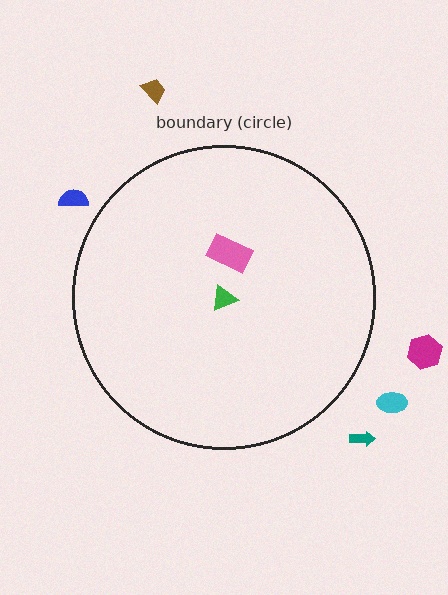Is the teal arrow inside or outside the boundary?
Outside.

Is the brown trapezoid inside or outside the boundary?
Outside.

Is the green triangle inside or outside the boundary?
Inside.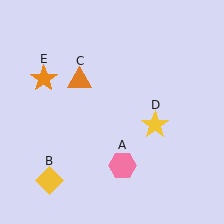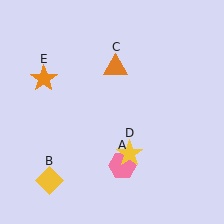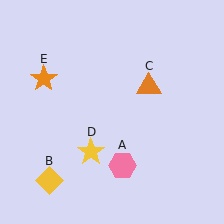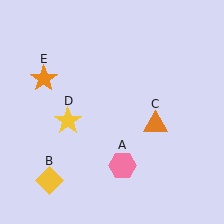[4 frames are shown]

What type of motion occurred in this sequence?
The orange triangle (object C), yellow star (object D) rotated clockwise around the center of the scene.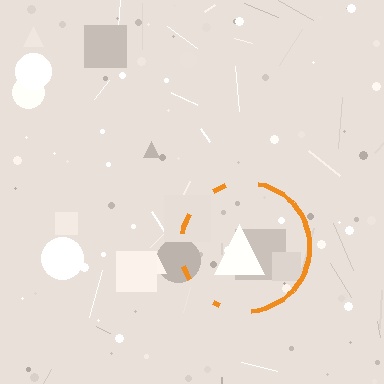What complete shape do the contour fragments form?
The contour fragments form a circle.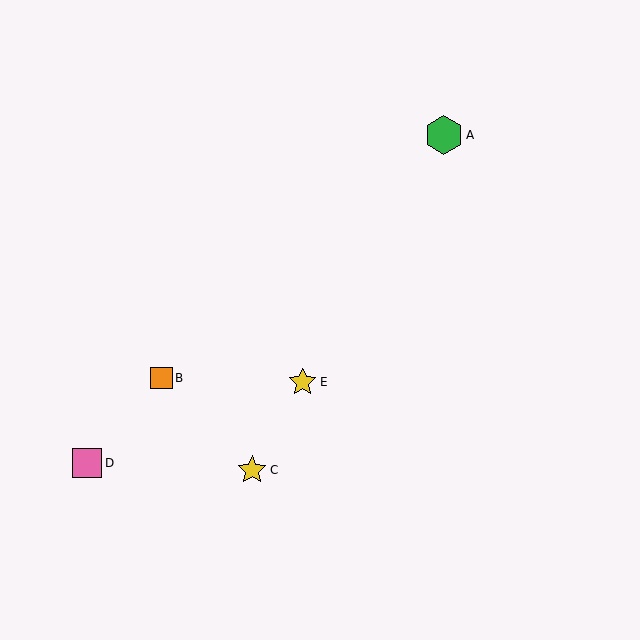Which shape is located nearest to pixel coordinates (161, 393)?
The orange square (labeled B) at (161, 378) is nearest to that location.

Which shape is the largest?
The green hexagon (labeled A) is the largest.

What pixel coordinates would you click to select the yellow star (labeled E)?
Click at (303, 382) to select the yellow star E.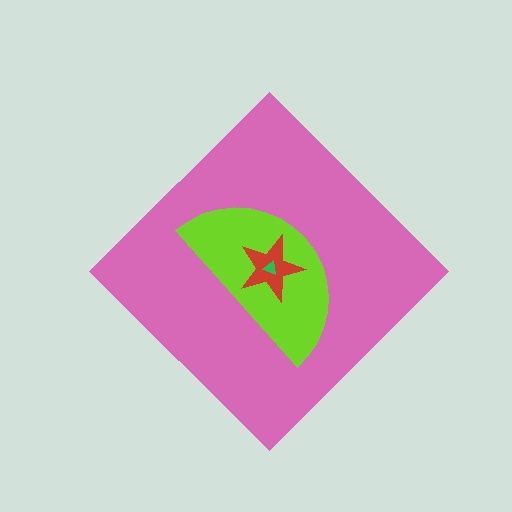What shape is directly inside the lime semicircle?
The red star.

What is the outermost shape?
The pink diamond.